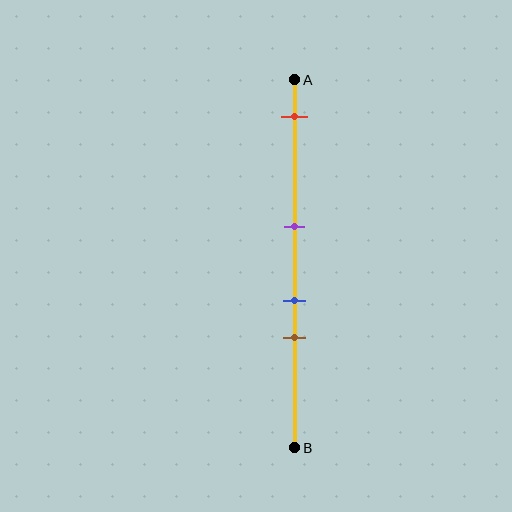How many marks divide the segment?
There are 4 marks dividing the segment.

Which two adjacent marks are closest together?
The blue and brown marks are the closest adjacent pair.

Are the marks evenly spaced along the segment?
No, the marks are not evenly spaced.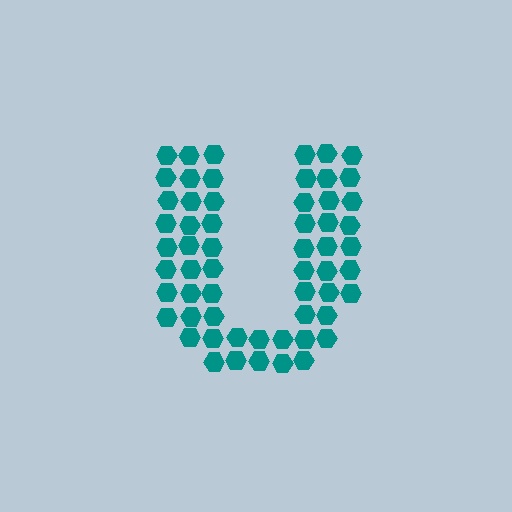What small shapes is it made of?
It is made of small hexagons.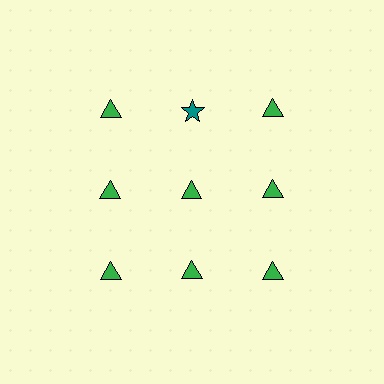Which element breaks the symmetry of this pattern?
The teal star in the top row, second from left column breaks the symmetry. All other shapes are green triangles.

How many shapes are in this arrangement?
There are 9 shapes arranged in a grid pattern.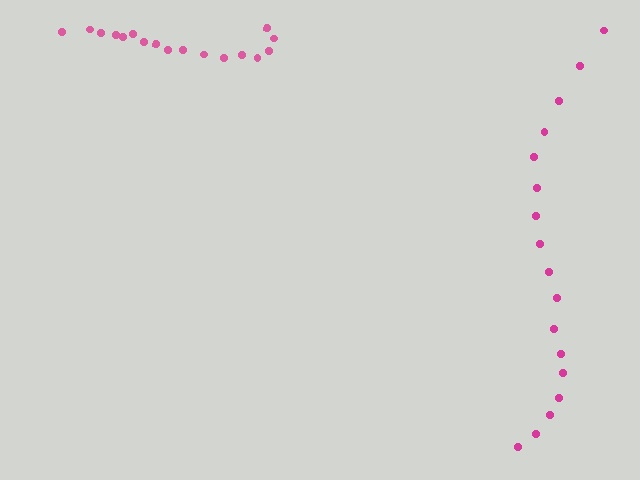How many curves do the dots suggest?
There are 2 distinct paths.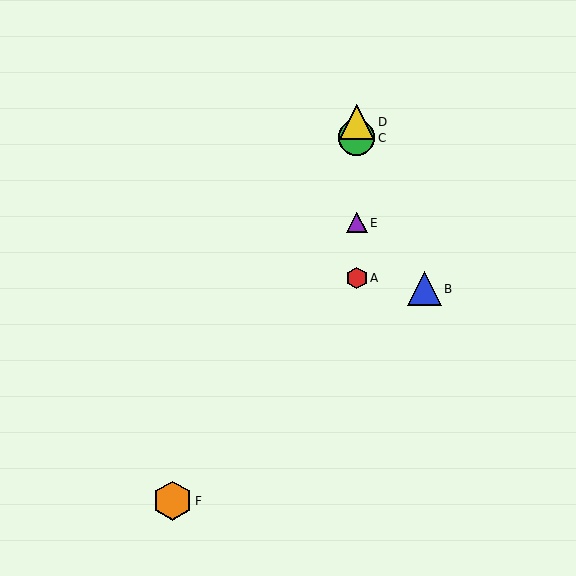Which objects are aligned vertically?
Objects A, C, D, E are aligned vertically.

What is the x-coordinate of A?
Object A is at x≈357.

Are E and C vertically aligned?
Yes, both are at x≈357.